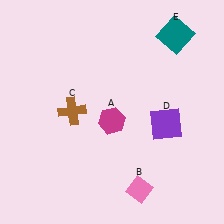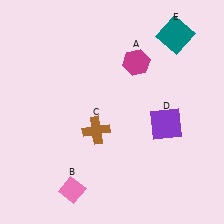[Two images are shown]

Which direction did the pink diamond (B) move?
The pink diamond (B) moved left.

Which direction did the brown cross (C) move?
The brown cross (C) moved right.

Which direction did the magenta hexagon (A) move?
The magenta hexagon (A) moved up.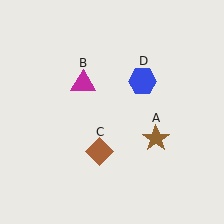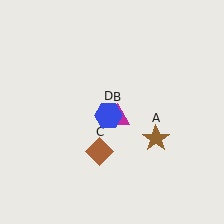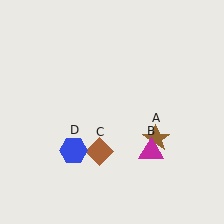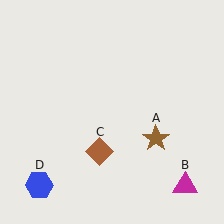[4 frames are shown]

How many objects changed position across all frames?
2 objects changed position: magenta triangle (object B), blue hexagon (object D).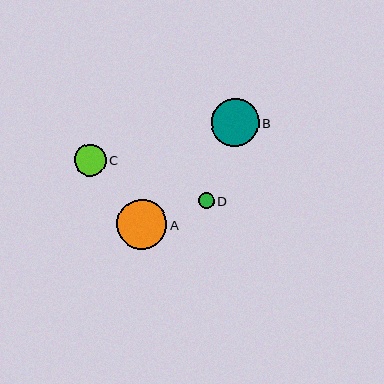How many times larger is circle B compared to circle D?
Circle B is approximately 3.0 times the size of circle D.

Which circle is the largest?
Circle A is the largest with a size of approximately 50 pixels.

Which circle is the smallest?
Circle D is the smallest with a size of approximately 16 pixels.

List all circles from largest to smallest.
From largest to smallest: A, B, C, D.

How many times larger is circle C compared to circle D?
Circle C is approximately 2.0 times the size of circle D.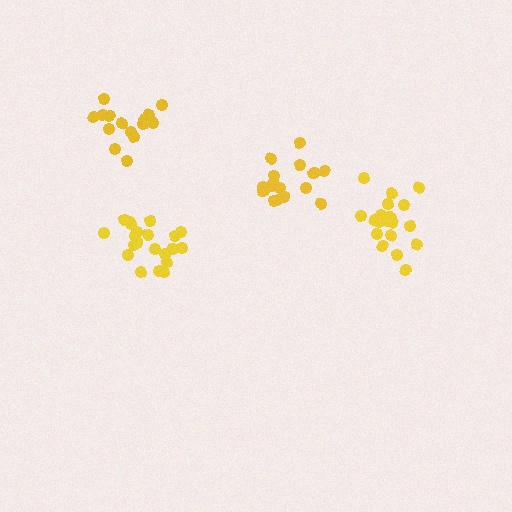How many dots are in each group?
Group 1: 16 dots, Group 2: 18 dots, Group 3: 21 dots, Group 4: 21 dots (76 total).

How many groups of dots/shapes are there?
There are 4 groups.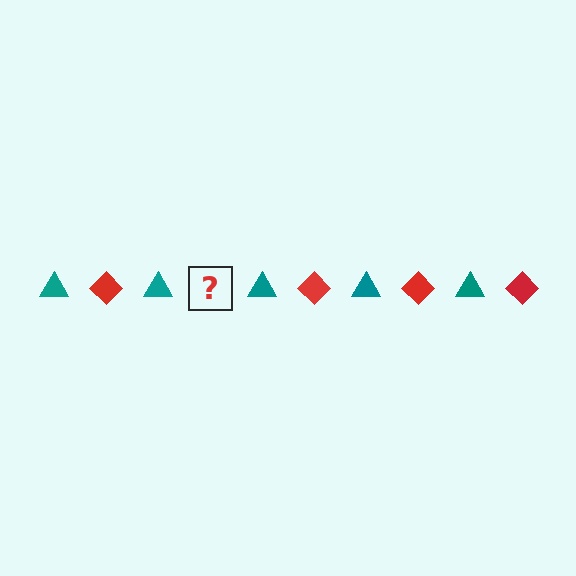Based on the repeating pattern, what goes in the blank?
The blank should be a red diamond.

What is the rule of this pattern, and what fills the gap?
The rule is that the pattern alternates between teal triangle and red diamond. The gap should be filled with a red diamond.